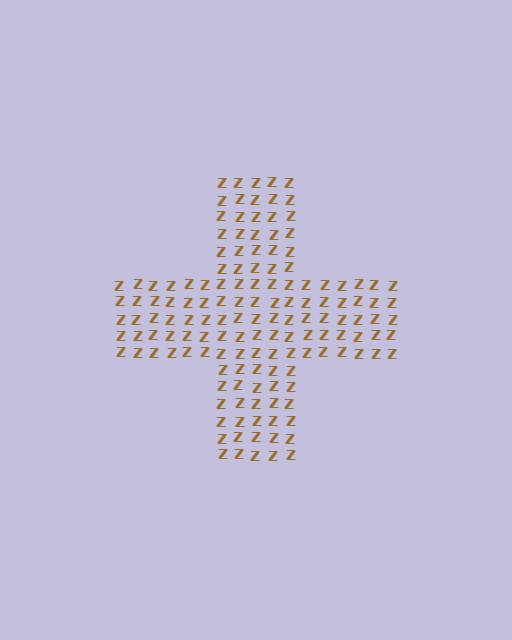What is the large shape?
The large shape is a cross.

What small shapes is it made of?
It is made of small letter Z's.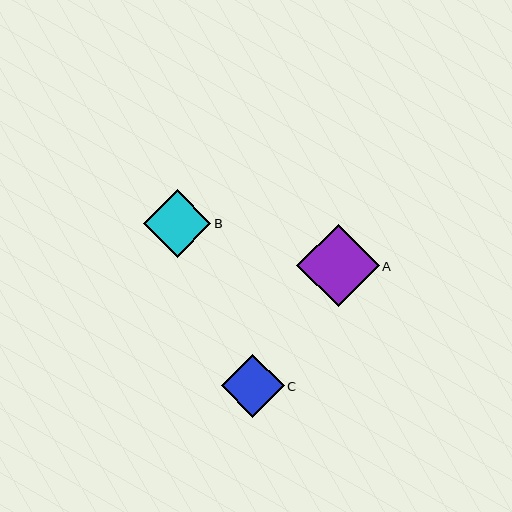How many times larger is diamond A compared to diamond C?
Diamond A is approximately 1.3 times the size of diamond C.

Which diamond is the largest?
Diamond A is the largest with a size of approximately 83 pixels.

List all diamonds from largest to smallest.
From largest to smallest: A, B, C.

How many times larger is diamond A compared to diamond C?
Diamond A is approximately 1.3 times the size of diamond C.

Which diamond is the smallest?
Diamond C is the smallest with a size of approximately 63 pixels.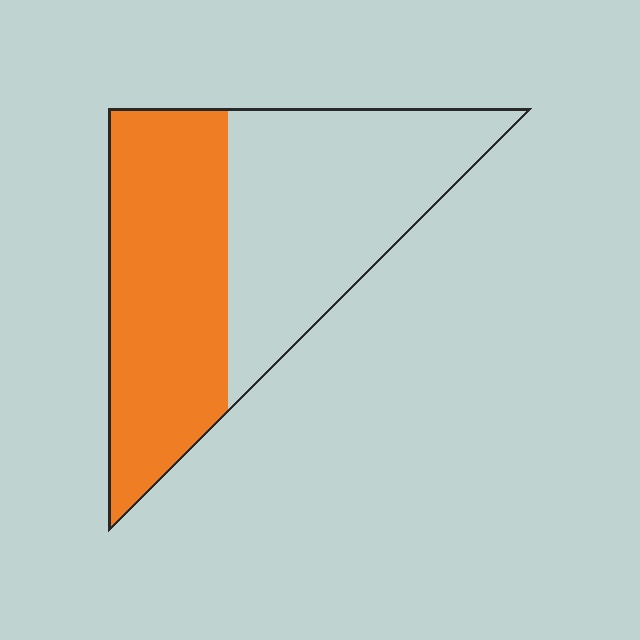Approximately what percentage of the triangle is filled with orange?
Approximately 50%.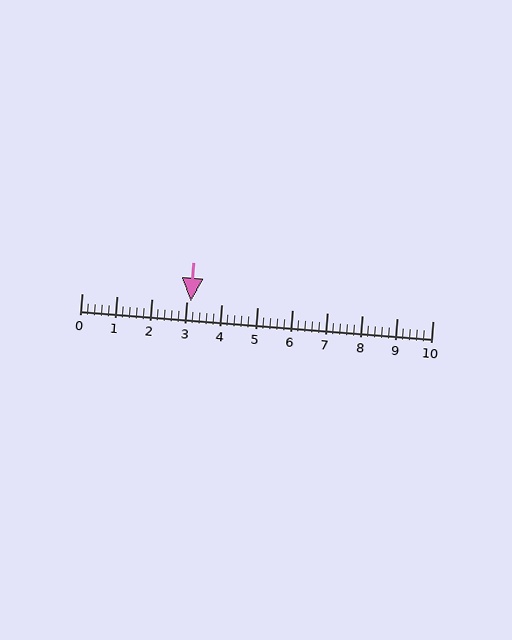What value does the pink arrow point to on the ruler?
The pink arrow points to approximately 3.1.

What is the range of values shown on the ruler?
The ruler shows values from 0 to 10.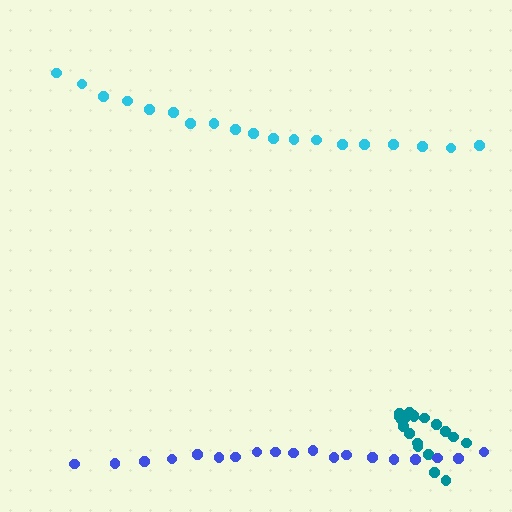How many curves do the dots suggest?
There are 3 distinct paths.